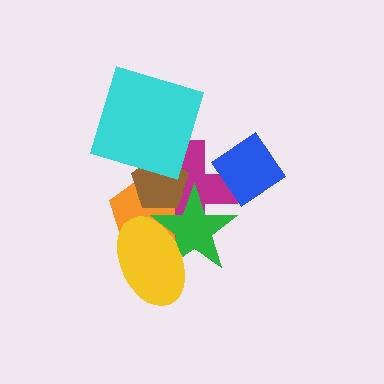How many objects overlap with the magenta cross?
6 objects overlap with the magenta cross.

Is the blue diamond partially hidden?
No, no other shape covers it.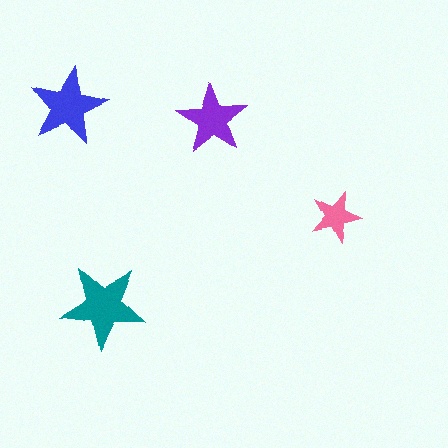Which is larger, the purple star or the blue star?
The blue one.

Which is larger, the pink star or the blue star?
The blue one.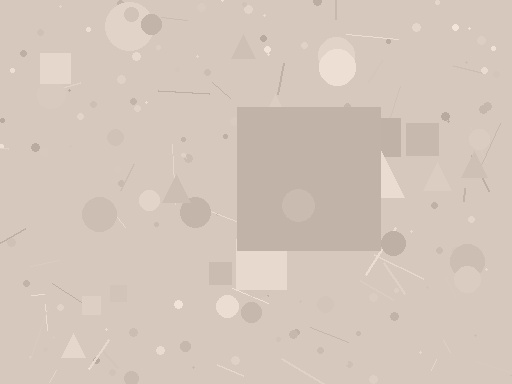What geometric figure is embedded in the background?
A square is embedded in the background.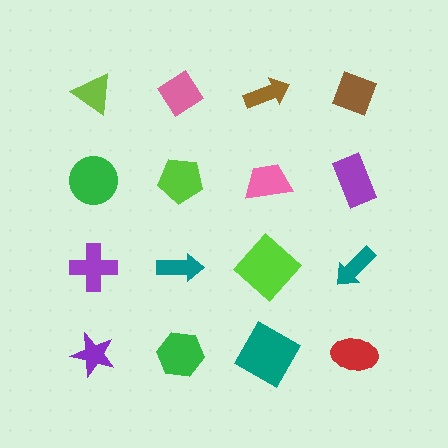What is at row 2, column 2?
A lime pentagon.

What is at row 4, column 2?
A green hexagon.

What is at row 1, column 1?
A lime triangle.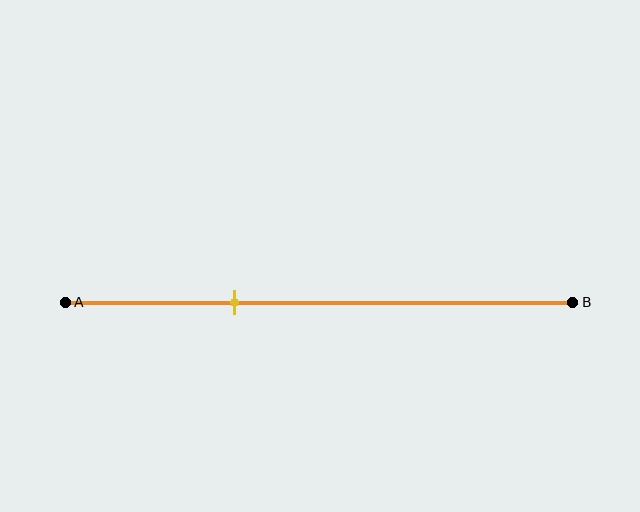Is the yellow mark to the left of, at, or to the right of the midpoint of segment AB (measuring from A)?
The yellow mark is to the left of the midpoint of segment AB.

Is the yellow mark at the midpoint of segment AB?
No, the mark is at about 35% from A, not at the 50% midpoint.